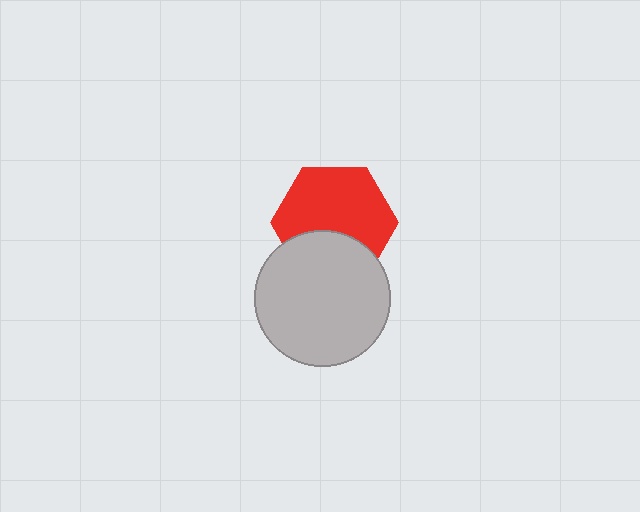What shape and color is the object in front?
The object in front is a light gray circle.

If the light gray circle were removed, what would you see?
You would see the complete red hexagon.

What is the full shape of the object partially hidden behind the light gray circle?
The partially hidden object is a red hexagon.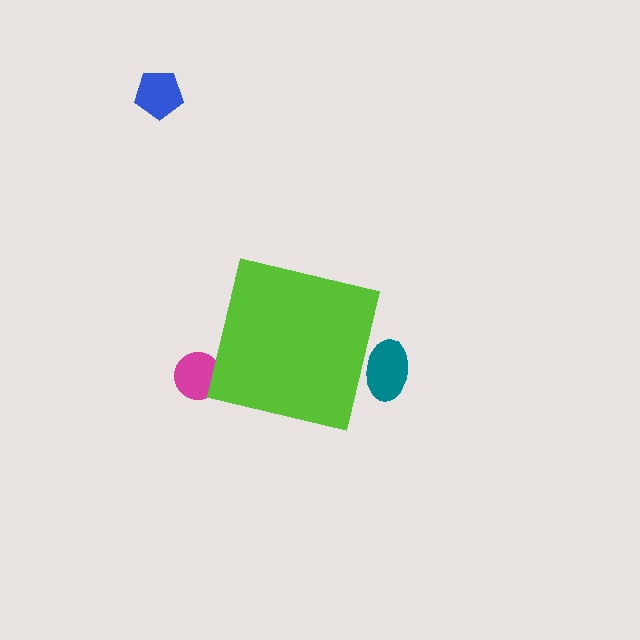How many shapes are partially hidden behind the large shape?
2 shapes are partially hidden.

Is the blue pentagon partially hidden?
No, the blue pentagon is fully visible.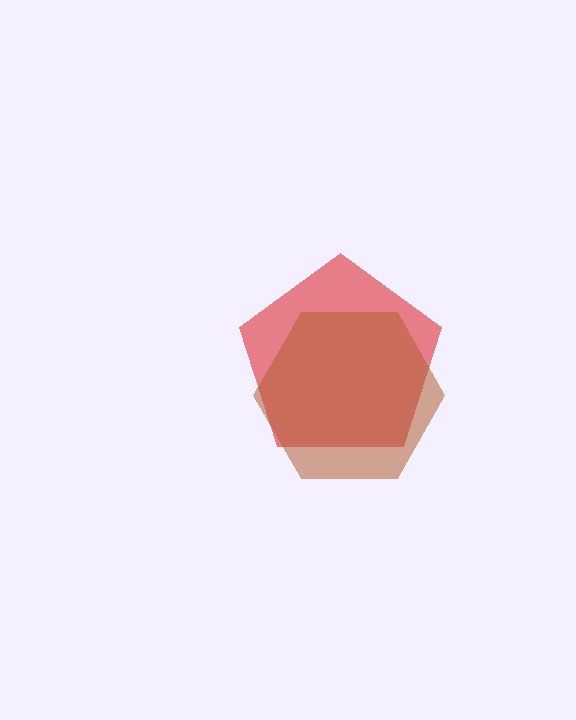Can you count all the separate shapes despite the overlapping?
Yes, there are 2 separate shapes.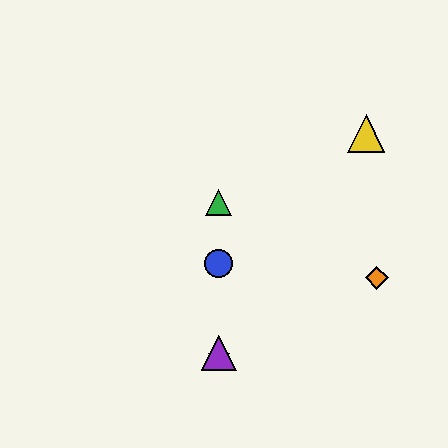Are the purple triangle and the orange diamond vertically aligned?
No, the purple triangle is at x≈219 and the orange diamond is at x≈377.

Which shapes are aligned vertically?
The red star, the blue circle, the green triangle, the purple triangle are aligned vertically.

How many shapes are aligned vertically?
4 shapes (the red star, the blue circle, the green triangle, the purple triangle) are aligned vertically.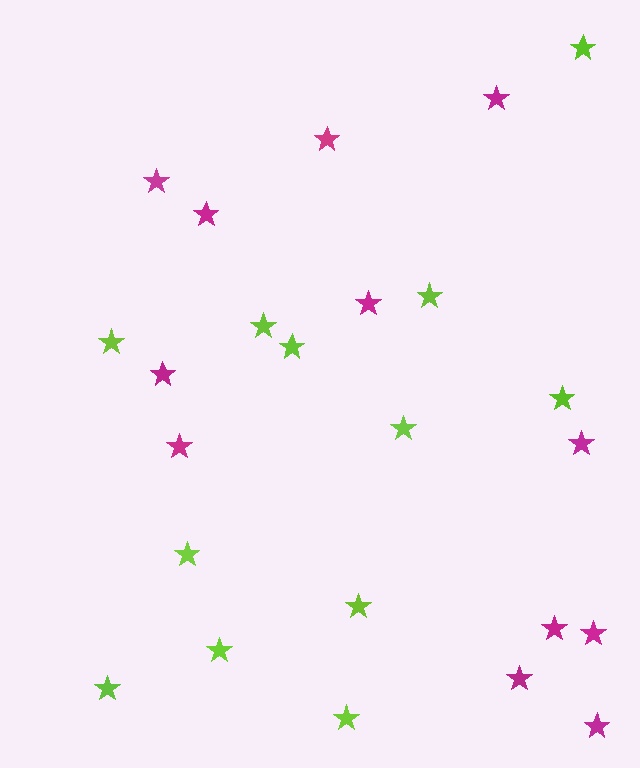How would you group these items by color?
There are 2 groups: one group of magenta stars (12) and one group of lime stars (12).